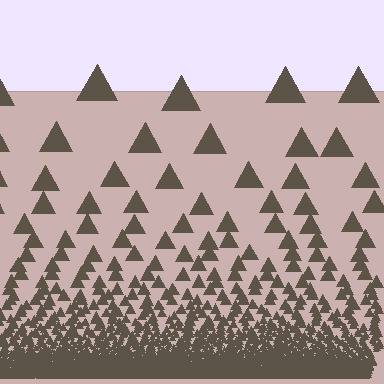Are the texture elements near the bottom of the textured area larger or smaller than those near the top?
Smaller. The gradient is inverted — elements near the bottom are smaller and denser.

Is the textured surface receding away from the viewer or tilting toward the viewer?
The surface appears to tilt toward the viewer. Texture elements get larger and sparser toward the top.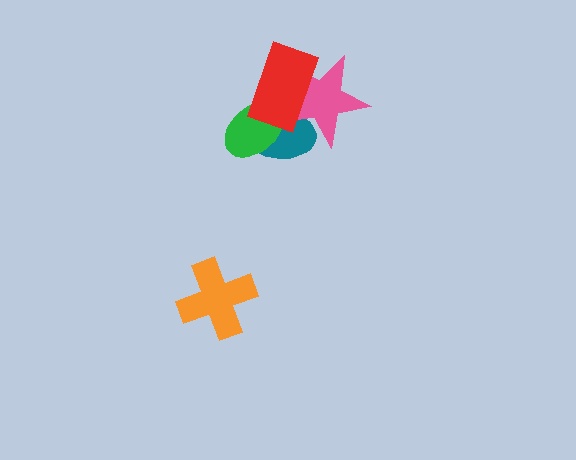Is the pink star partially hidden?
Yes, it is partially covered by another shape.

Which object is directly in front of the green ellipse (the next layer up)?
The pink star is directly in front of the green ellipse.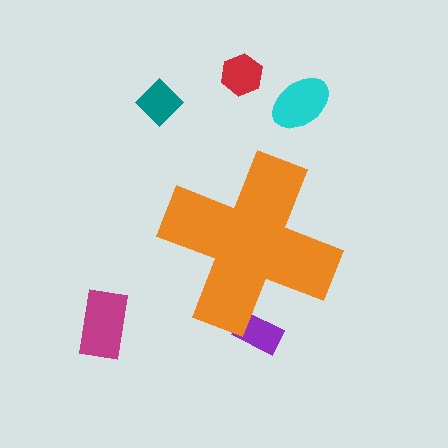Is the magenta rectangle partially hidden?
No, the magenta rectangle is fully visible.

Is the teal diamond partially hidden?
No, the teal diamond is fully visible.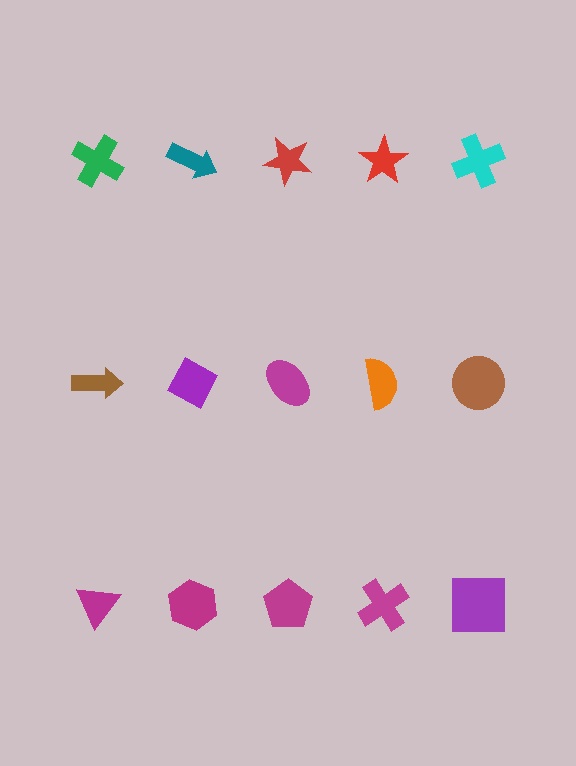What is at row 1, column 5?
A cyan cross.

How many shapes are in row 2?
5 shapes.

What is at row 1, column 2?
A teal arrow.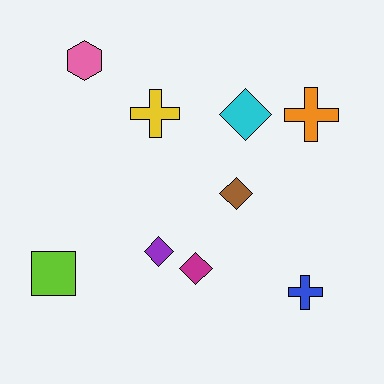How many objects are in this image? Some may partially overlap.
There are 9 objects.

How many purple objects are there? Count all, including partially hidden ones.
There is 1 purple object.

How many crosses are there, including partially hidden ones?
There are 3 crosses.